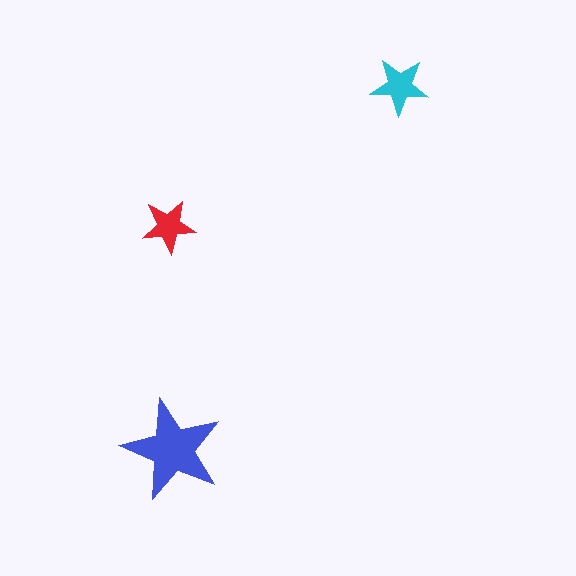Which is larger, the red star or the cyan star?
The cyan one.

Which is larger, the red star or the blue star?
The blue one.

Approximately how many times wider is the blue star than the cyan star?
About 1.5 times wider.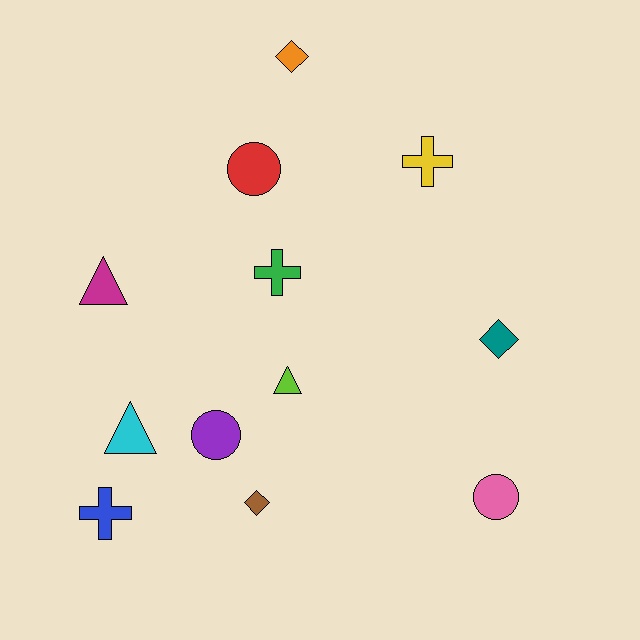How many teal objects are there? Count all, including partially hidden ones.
There is 1 teal object.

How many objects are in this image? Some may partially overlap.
There are 12 objects.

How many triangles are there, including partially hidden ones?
There are 3 triangles.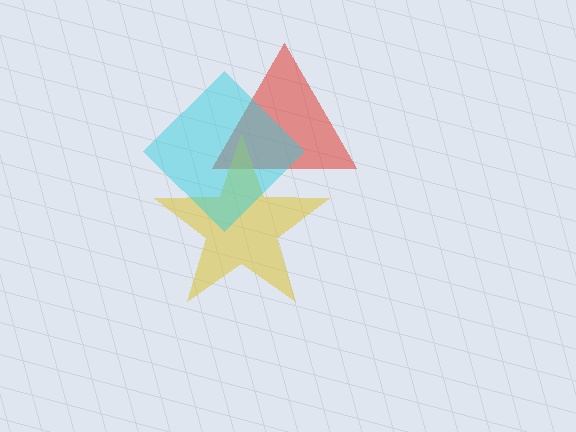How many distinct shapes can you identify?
There are 3 distinct shapes: a red triangle, a yellow star, a cyan diamond.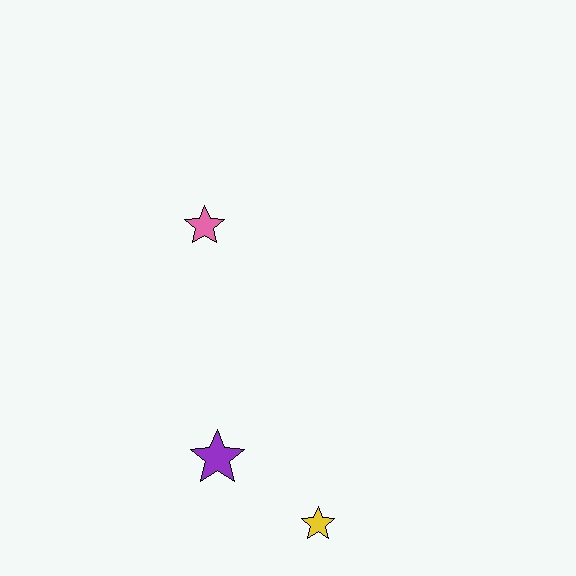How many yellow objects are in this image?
There is 1 yellow object.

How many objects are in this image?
There are 3 objects.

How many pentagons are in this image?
There are no pentagons.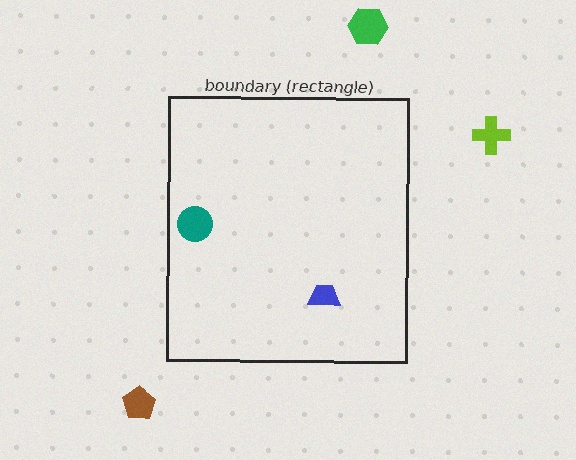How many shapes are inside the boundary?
2 inside, 3 outside.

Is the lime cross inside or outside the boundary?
Outside.